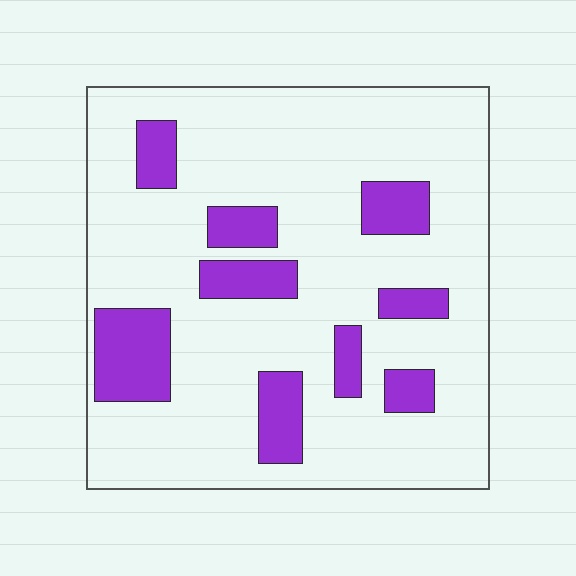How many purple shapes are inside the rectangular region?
9.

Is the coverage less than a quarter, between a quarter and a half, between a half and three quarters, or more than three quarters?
Less than a quarter.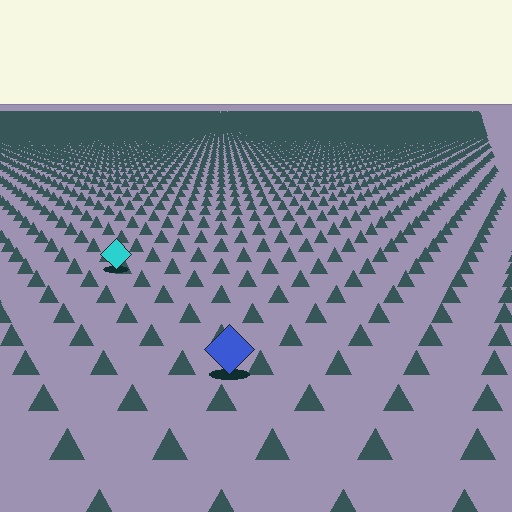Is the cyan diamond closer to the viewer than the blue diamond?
No. The blue diamond is closer — you can tell from the texture gradient: the ground texture is coarser near it.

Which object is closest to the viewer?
The blue diamond is closest. The texture marks near it are larger and more spread out.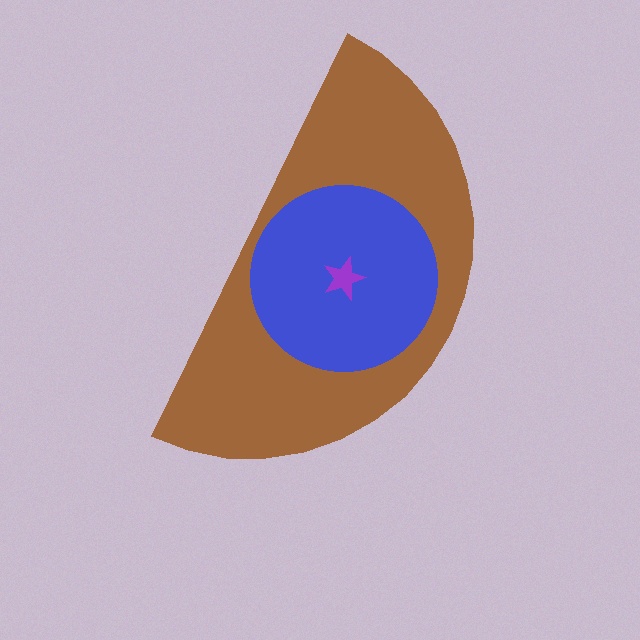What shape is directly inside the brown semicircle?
The blue circle.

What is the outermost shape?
The brown semicircle.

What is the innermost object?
The purple star.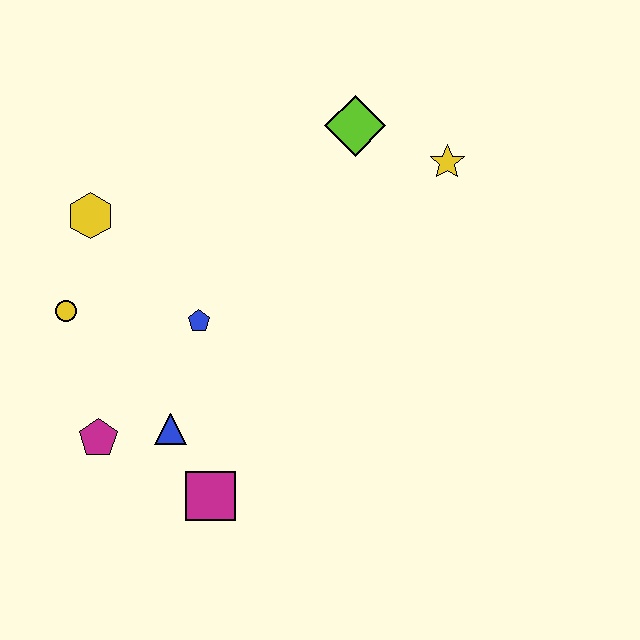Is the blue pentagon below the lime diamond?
Yes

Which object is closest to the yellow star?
The lime diamond is closest to the yellow star.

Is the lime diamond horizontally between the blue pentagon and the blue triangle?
No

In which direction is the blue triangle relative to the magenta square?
The blue triangle is above the magenta square.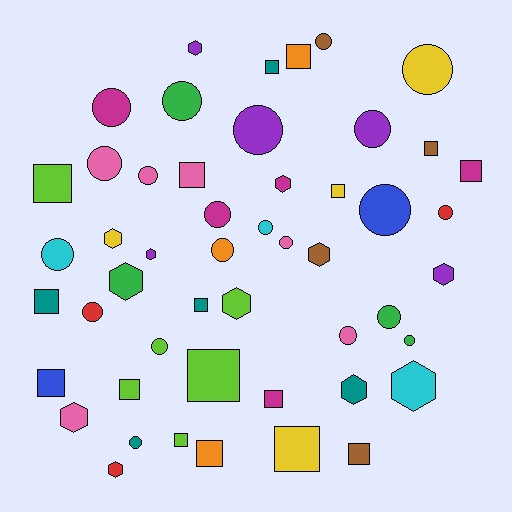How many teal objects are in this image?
There are 5 teal objects.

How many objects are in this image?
There are 50 objects.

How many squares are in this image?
There are 17 squares.